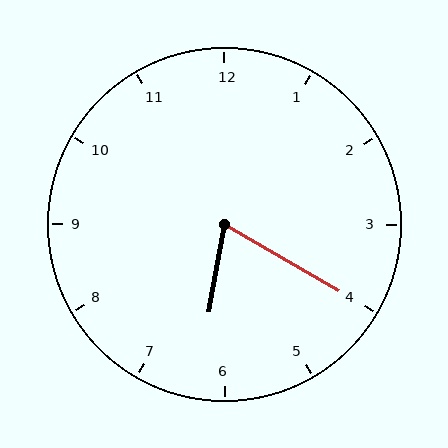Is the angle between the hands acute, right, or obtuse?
It is acute.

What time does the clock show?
6:20.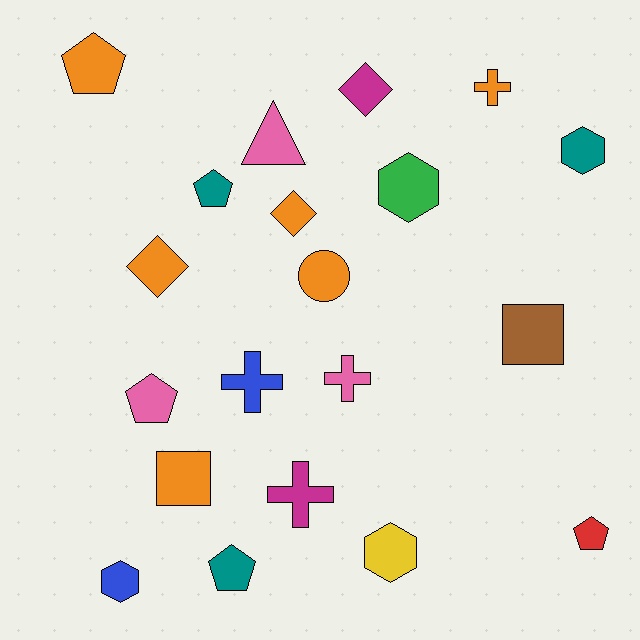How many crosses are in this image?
There are 4 crosses.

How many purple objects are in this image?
There are no purple objects.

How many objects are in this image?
There are 20 objects.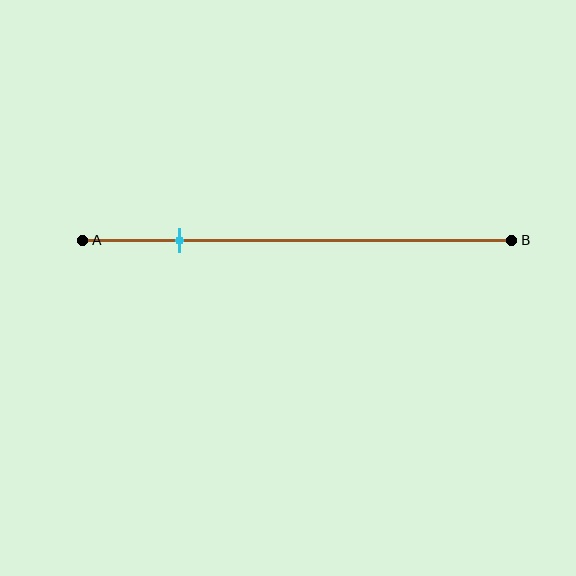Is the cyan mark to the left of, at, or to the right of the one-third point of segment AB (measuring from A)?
The cyan mark is to the left of the one-third point of segment AB.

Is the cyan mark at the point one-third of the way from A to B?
No, the mark is at about 25% from A, not at the 33% one-third point.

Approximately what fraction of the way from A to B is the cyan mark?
The cyan mark is approximately 25% of the way from A to B.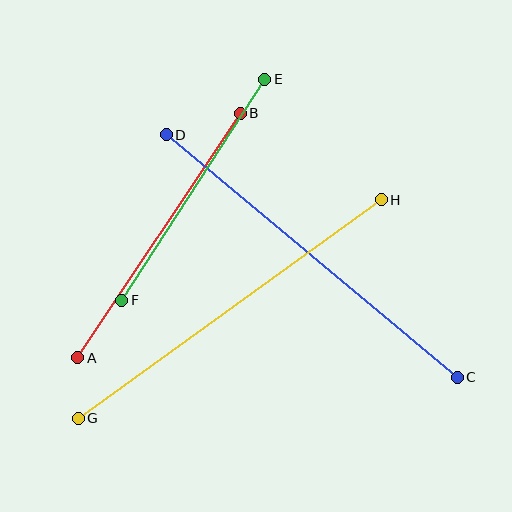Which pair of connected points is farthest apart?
Points C and D are farthest apart.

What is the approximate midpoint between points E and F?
The midpoint is at approximately (193, 190) pixels.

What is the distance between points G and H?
The distance is approximately 374 pixels.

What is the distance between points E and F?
The distance is approximately 263 pixels.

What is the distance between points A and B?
The distance is approximately 294 pixels.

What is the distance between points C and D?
The distance is approximately 379 pixels.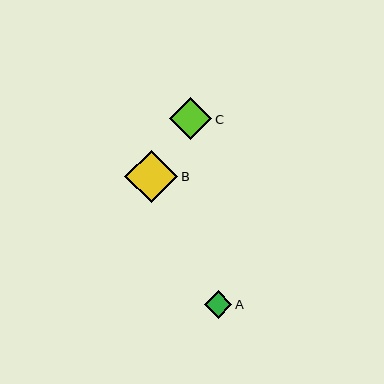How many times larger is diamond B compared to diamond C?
Diamond B is approximately 1.2 times the size of diamond C.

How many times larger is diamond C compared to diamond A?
Diamond C is approximately 1.5 times the size of diamond A.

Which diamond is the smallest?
Diamond A is the smallest with a size of approximately 28 pixels.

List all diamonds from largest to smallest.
From largest to smallest: B, C, A.